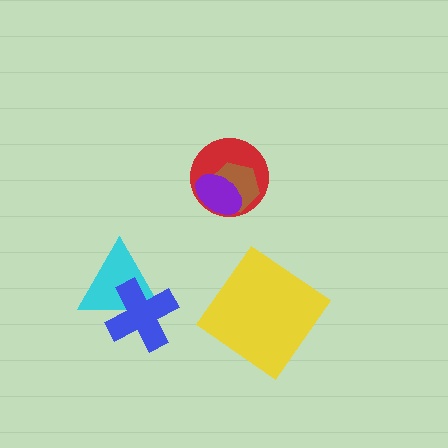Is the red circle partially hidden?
Yes, it is partially covered by another shape.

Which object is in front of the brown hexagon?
The purple ellipse is in front of the brown hexagon.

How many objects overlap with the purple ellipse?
2 objects overlap with the purple ellipse.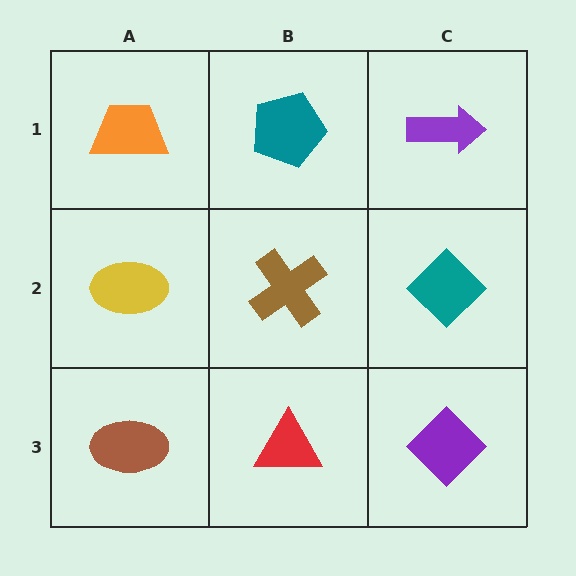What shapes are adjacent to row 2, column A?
An orange trapezoid (row 1, column A), a brown ellipse (row 3, column A), a brown cross (row 2, column B).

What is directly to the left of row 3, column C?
A red triangle.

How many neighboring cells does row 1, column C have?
2.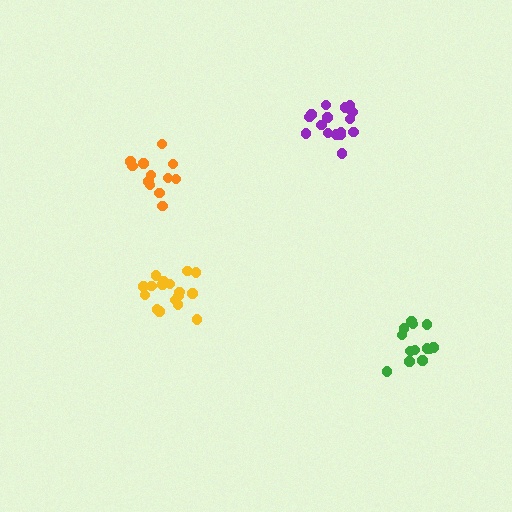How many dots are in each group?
Group 1: 16 dots, Group 2: 13 dots, Group 3: 17 dots, Group 4: 12 dots (58 total).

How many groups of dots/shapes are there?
There are 4 groups.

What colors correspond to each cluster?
The clusters are colored: purple, green, yellow, orange.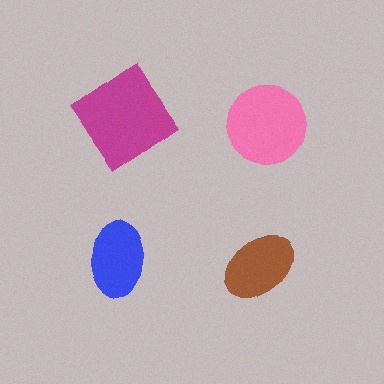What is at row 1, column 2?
A pink circle.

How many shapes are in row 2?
2 shapes.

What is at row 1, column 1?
A magenta diamond.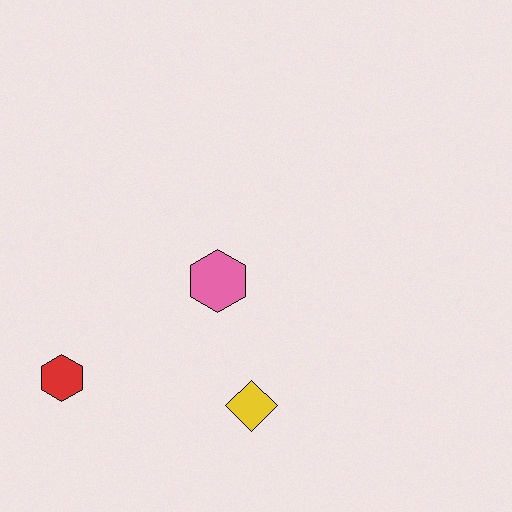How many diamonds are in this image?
There is 1 diamond.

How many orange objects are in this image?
There are no orange objects.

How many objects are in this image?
There are 3 objects.